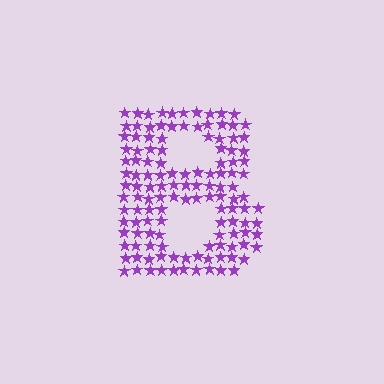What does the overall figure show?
The overall figure shows the letter B.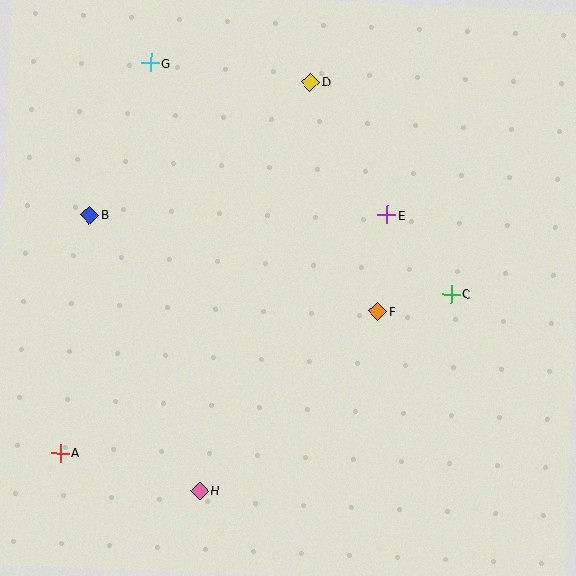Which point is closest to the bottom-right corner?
Point C is closest to the bottom-right corner.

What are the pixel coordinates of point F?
Point F is at (378, 311).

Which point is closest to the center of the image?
Point F at (378, 311) is closest to the center.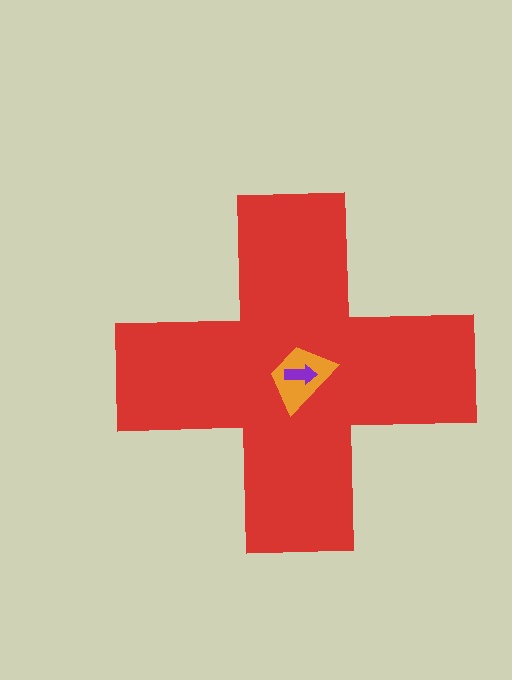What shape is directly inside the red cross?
The orange trapezoid.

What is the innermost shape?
The purple arrow.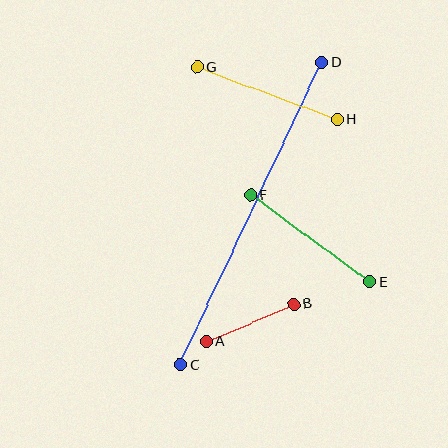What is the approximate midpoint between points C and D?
The midpoint is at approximately (251, 214) pixels.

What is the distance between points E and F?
The distance is approximately 147 pixels.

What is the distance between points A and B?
The distance is approximately 95 pixels.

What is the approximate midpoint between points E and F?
The midpoint is at approximately (310, 239) pixels.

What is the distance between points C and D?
The distance is approximately 333 pixels.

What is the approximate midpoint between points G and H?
The midpoint is at approximately (267, 93) pixels.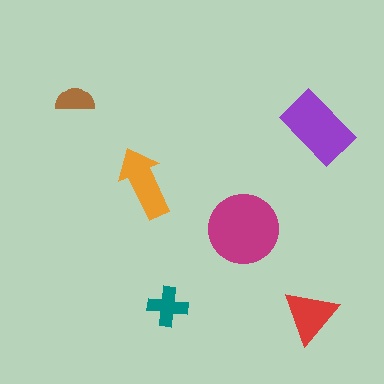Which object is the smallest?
The brown semicircle.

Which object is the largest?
The magenta circle.